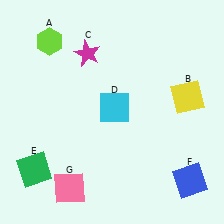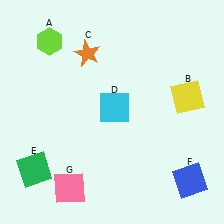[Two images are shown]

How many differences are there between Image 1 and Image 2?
There is 1 difference between the two images.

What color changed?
The star (C) changed from magenta in Image 1 to orange in Image 2.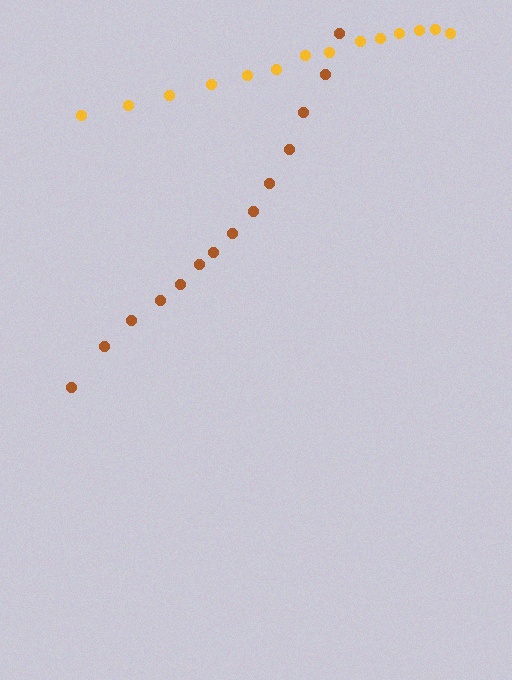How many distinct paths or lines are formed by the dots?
There are 2 distinct paths.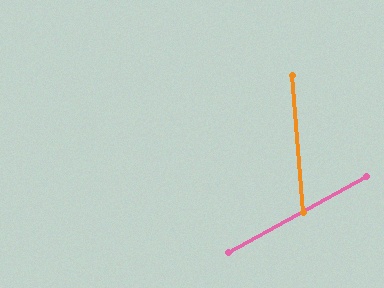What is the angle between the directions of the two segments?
Approximately 66 degrees.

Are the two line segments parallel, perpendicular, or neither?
Neither parallel nor perpendicular — they differ by about 66°.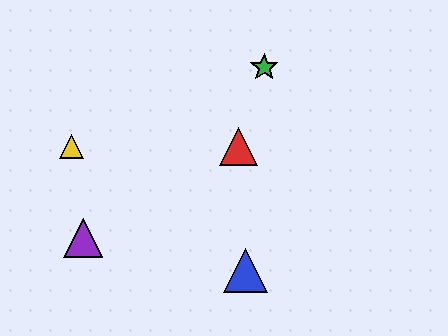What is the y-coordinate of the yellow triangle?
The yellow triangle is at y≈146.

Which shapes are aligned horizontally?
The red triangle, the yellow triangle are aligned horizontally.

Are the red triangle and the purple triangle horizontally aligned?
No, the red triangle is at y≈146 and the purple triangle is at y≈238.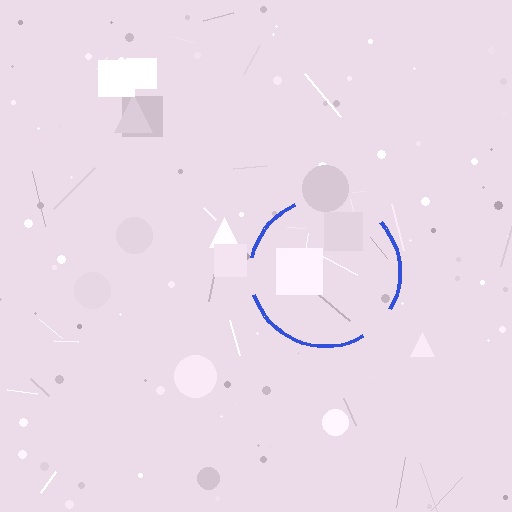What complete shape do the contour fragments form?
The contour fragments form a circle.